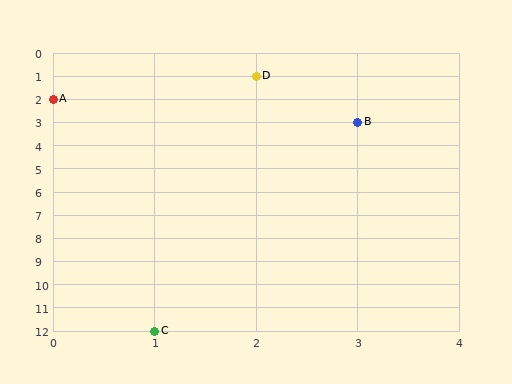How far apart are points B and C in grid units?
Points B and C are 2 columns and 9 rows apart (about 9.2 grid units diagonally).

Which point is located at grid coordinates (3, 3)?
Point B is at (3, 3).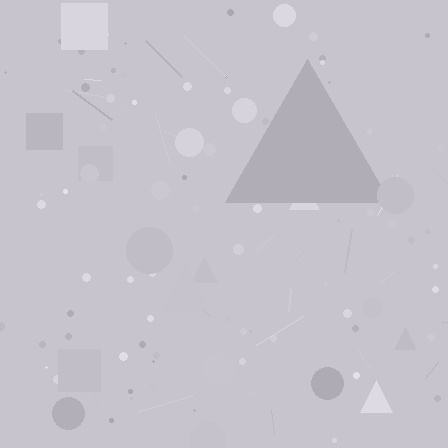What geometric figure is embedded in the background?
A triangle is embedded in the background.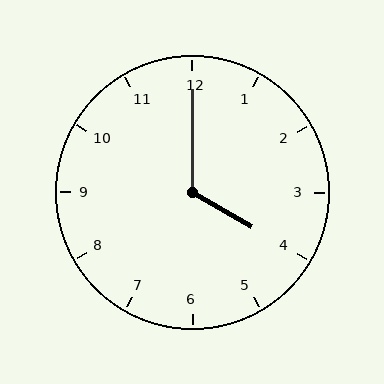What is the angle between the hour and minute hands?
Approximately 120 degrees.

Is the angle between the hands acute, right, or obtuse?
It is obtuse.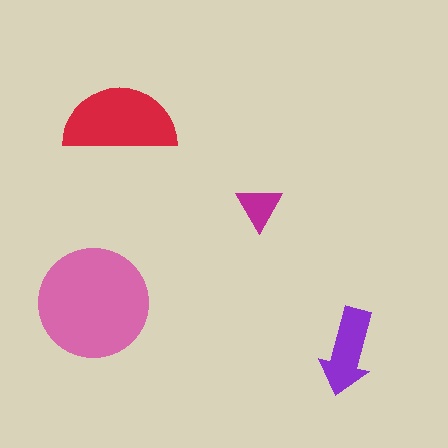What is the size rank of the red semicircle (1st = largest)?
2nd.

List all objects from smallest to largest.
The magenta triangle, the purple arrow, the red semicircle, the pink circle.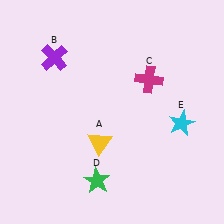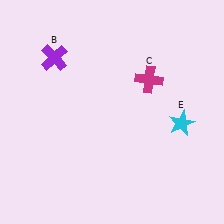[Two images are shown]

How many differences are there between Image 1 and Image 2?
There are 2 differences between the two images.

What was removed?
The green star (D), the yellow triangle (A) were removed in Image 2.